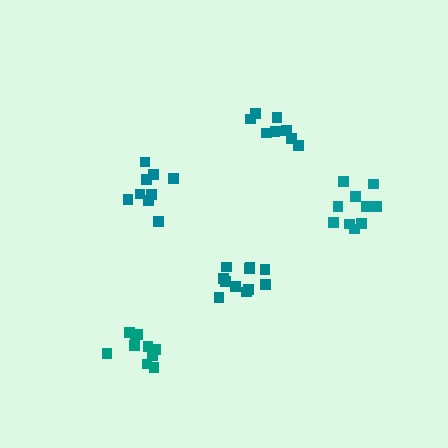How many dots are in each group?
Group 1: 11 dots, Group 2: 10 dots, Group 3: 10 dots, Group 4: 9 dots, Group 5: 9 dots (49 total).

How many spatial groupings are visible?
There are 5 spatial groupings.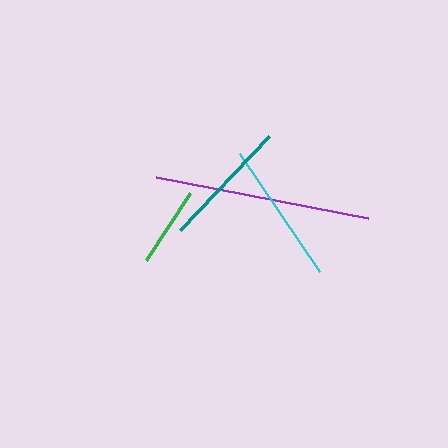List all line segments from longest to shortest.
From longest to shortest: purple, cyan, teal, green.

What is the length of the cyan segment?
The cyan segment is approximately 143 pixels long.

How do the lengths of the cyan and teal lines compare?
The cyan and teal lines are approximately the same length.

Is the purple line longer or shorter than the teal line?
The purple line is longer than the teal line.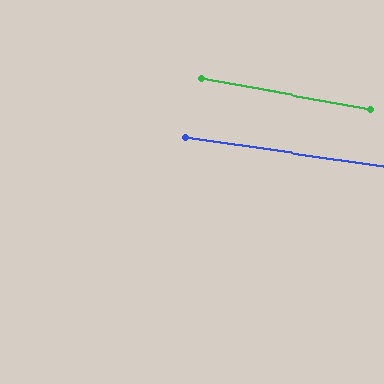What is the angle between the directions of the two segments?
Approximately 2 degrees.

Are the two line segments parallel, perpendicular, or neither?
Parallel — their directions differ by only 1.9°.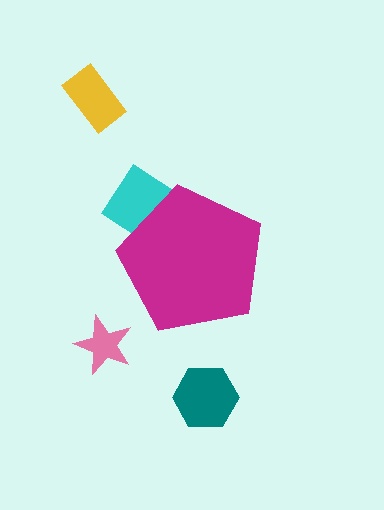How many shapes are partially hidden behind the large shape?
1 shape is partially hidden.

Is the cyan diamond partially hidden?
Yes, the cyan diamond is partially hidden behind the magenta pentagon.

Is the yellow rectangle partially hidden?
No, the yellow rectangle is fully visible.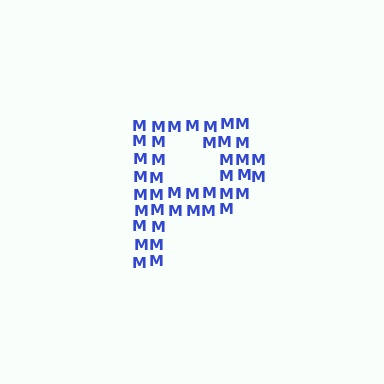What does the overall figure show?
The overall figure shows the letter P.